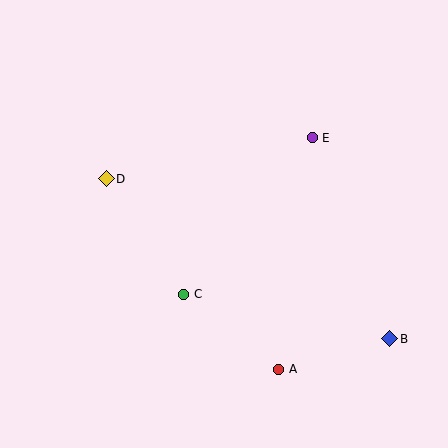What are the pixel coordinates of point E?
Point E is at (312, 138).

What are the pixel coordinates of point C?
Point C is at (184, 294).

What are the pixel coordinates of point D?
Point D is at (106, 179).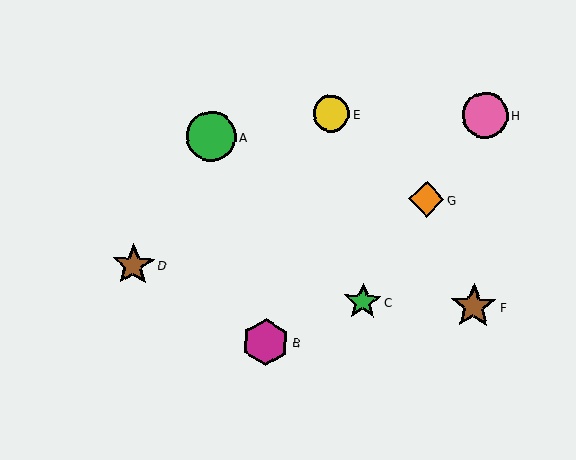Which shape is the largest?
The green circle (labeled A) is the largest.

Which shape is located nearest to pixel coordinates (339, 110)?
The yellow circle (labeled E) at (331, 114) is nearest to that location.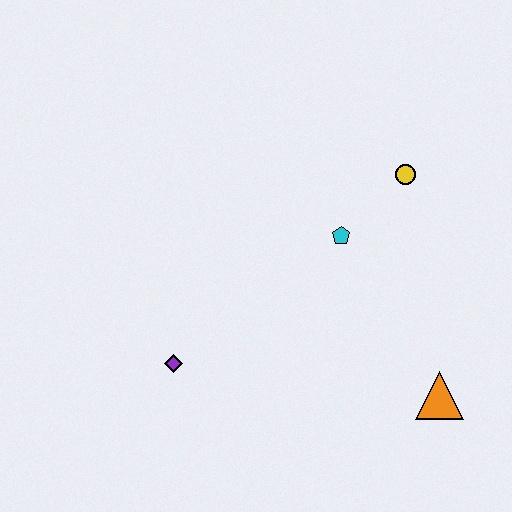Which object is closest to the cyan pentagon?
The yellow circle is closest to the cyan pentagon.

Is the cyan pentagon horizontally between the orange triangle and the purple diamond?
Yes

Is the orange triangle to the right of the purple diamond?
Yes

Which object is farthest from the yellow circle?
The purple diamond is farthest from the yellow circle.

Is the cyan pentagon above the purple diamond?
Yes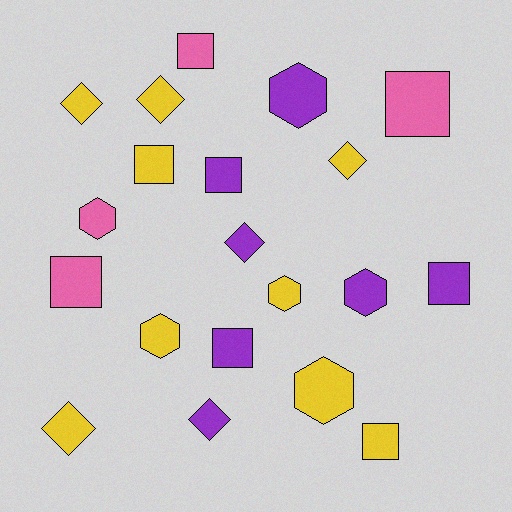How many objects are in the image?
There are 20 objects.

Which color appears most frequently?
Yellow, with 9 objects.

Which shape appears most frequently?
Square, with 8 objects.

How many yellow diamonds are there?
There are 4 yellow diamonds.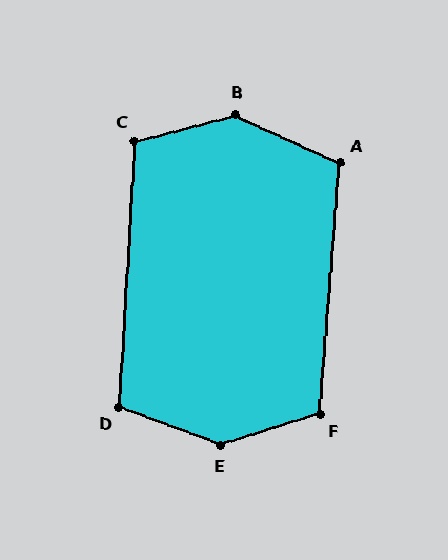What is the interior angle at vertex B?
Approximately 141 degrees (obtuse).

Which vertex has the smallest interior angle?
D, at approximately 107 degrees.